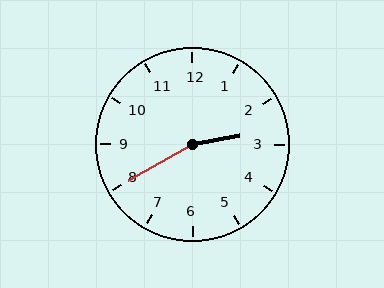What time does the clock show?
2:40.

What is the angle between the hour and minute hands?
Approximately 160 degrees.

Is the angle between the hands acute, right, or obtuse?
It is obtuse.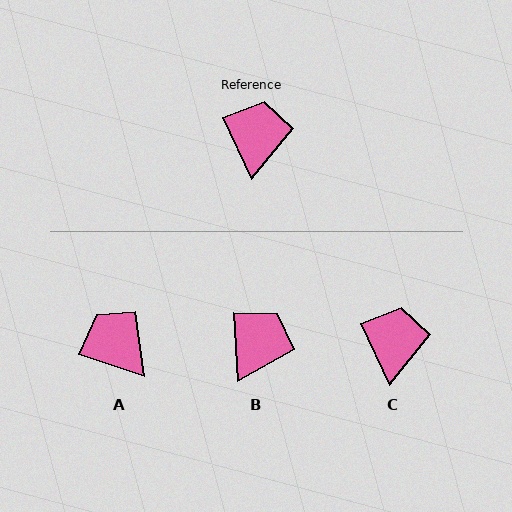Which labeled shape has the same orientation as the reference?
C.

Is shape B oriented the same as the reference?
No, it is off by about 22 degrees.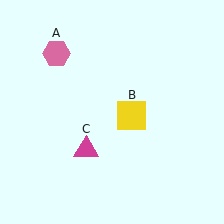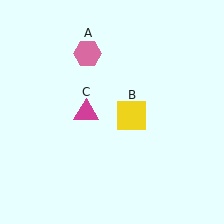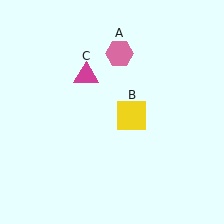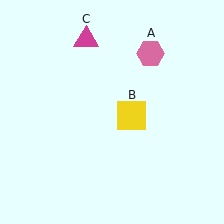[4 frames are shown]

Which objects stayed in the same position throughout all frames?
Yellow square (object B) remained stationary.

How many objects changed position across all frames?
2 objects changed position: pink hexagon (object A), magenta triangle (object C).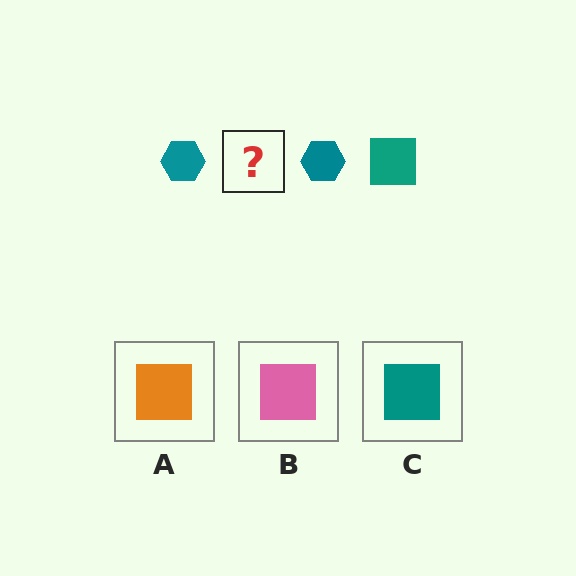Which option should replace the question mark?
Option C.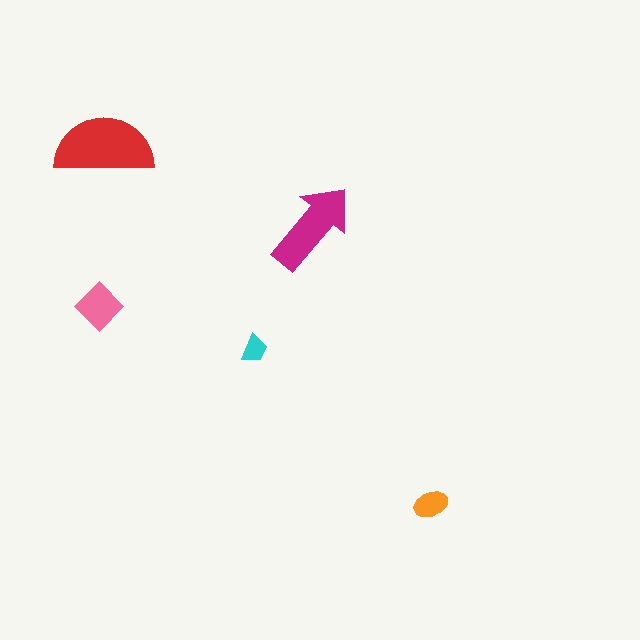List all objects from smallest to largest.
The cyan trapezoid, the orange ellipse, the pink diamond, the magenta arrow, the red semicircle.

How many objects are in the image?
There are 5 objects in the image.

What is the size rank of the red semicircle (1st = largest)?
1st.